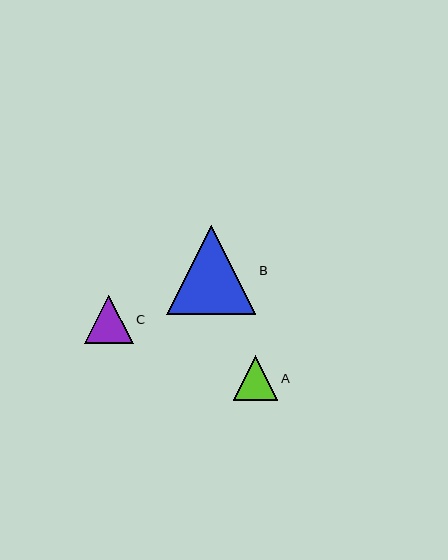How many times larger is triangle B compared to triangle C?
Triangle B is approximately 1.8 times the size of triangle C.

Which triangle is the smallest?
Triangle A is the smallest with a size of approximately 45 pixels.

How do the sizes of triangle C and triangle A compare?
Triangle C and triangle A are approximately the same size.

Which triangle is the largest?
Triangle B is the largest with a size of approximately 89 pixels.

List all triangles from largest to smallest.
From largest to smallest: B, C, A.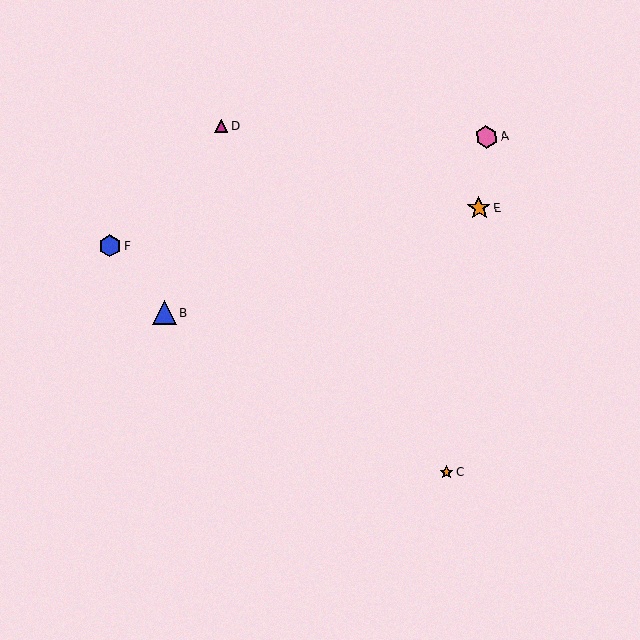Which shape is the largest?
The blue triangle (labeled B) is the largest.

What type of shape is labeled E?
Shape E is an orange star.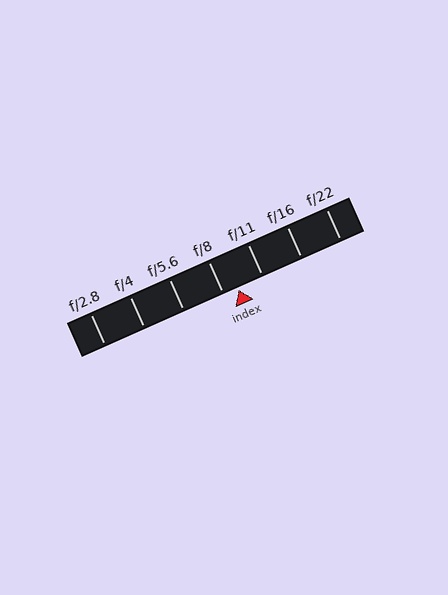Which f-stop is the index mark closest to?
The index mark is closest to f/8.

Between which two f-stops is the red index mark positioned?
The index mark is between f/8 and f/11.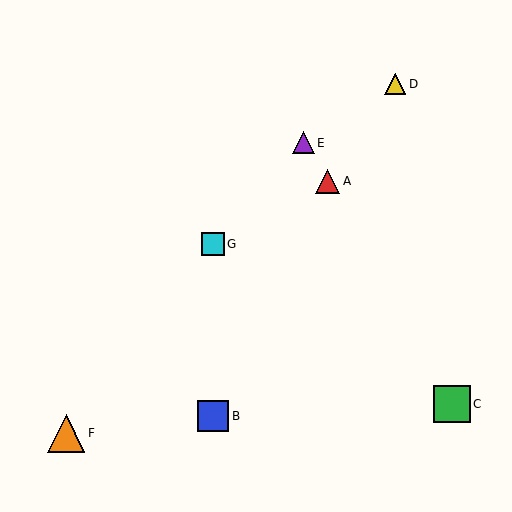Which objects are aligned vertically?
Objects B, G are aligned vertically.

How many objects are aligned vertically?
2 objects (B, G) are aligned vertically.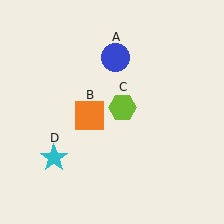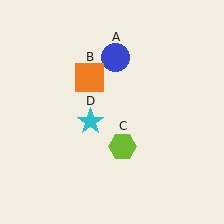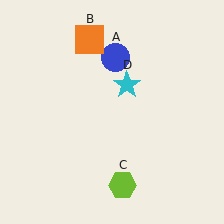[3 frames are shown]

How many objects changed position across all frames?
3 objects changed position: orange square (object B), lime hexagon (object C), cyan star (object D).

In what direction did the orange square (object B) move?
The orange square (object B) moved up.